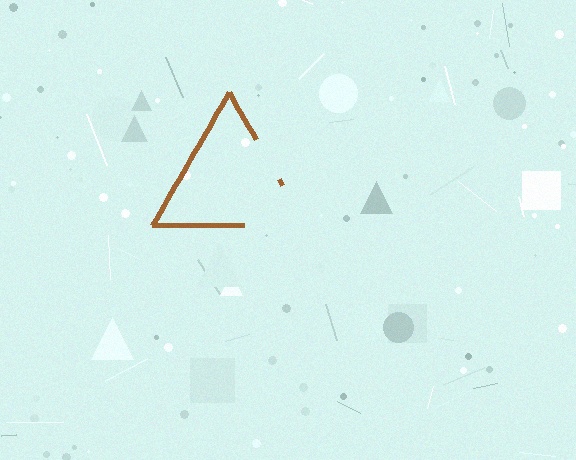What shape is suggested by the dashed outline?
The dashed outline suggests a triangle.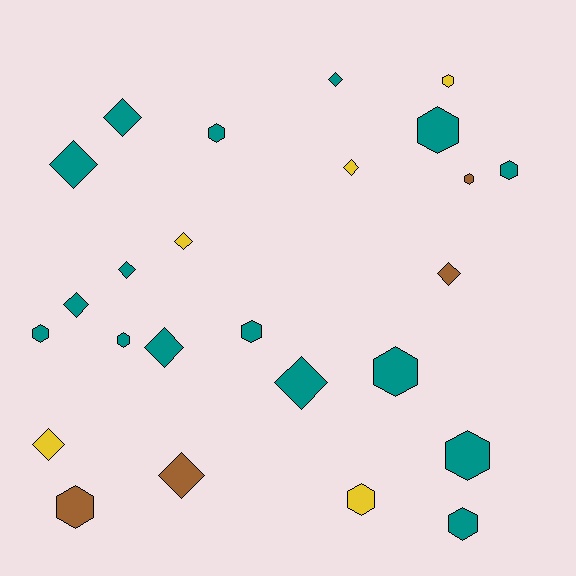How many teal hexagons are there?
There are 9 teal hexagons.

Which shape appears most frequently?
Hexagon, with 13 objects.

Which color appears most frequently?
Teal, with 16 objects.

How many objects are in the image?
There are 25 objects.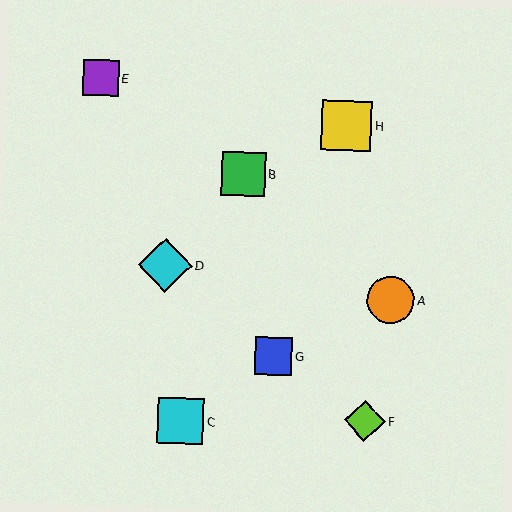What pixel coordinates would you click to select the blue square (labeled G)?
Click at (273, 356) to select the blue square G.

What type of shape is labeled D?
Shape D is a cyan diamond.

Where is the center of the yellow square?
The center of the yellow square is at (347, 125).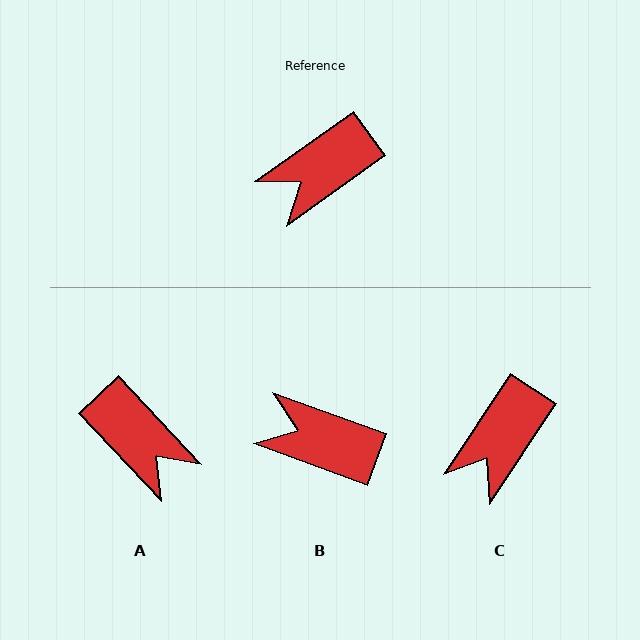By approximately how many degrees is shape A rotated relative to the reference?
Approximately 98 degrees counter-clockwise.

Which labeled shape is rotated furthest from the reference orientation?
A, about 98 degrees away.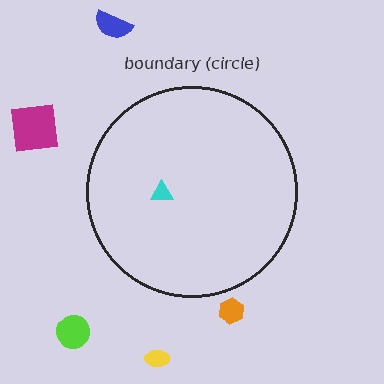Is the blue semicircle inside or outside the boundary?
Outside.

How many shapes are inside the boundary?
1 inside, 5 outside.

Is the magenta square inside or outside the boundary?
Outside.